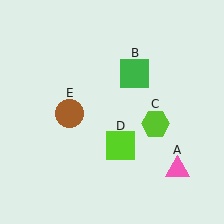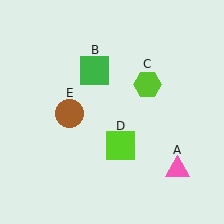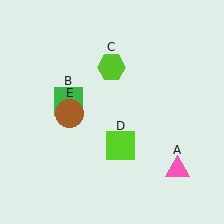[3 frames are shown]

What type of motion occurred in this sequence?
The green square (object B), lime hexagon (object C) rotated counterclockwise around the center of the scene.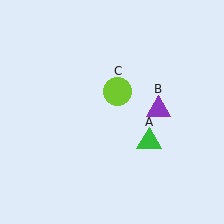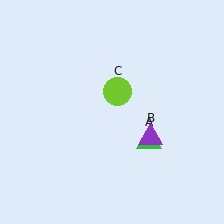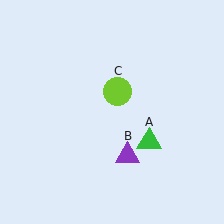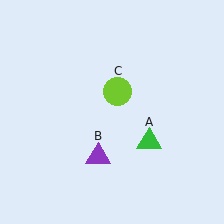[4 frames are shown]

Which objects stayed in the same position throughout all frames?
Green triangle (object A) and lime circle (object C) remained stationary.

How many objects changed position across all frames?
1 object changed position: purple triangle (object B).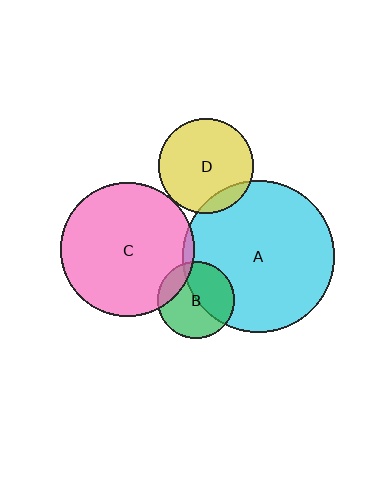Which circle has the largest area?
Circle A (cyan).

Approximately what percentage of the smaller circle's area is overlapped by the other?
Approximately 45%.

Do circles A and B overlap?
Yes.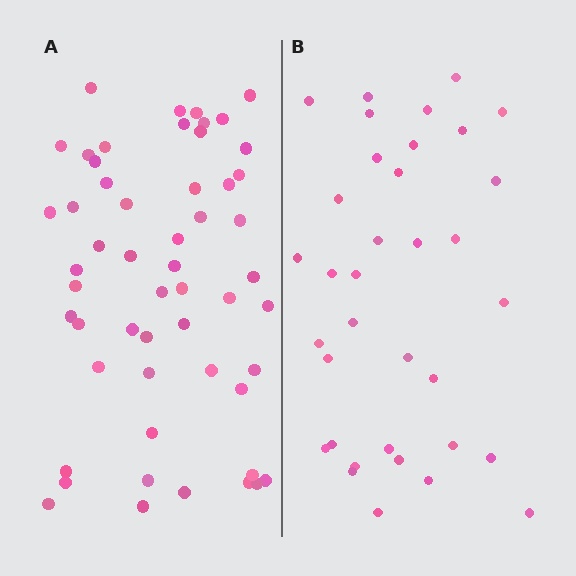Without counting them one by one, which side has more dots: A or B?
Region A (the left region) has more dots.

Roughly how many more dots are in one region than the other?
Region A has approximately 20 more dots than region B.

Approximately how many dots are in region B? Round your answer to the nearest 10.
About 40 dots. (The exact count is 35, which rounds to 40.)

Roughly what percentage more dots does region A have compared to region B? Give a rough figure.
About 55% more.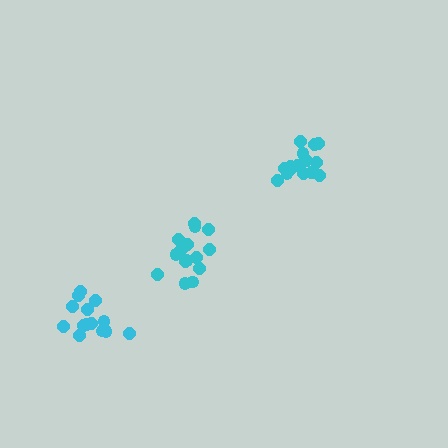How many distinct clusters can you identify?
There are 3 distinct clusters.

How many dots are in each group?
Group 1: 15 dots, Group 2: 15 dots, Group 3: 14 dots (44 total).